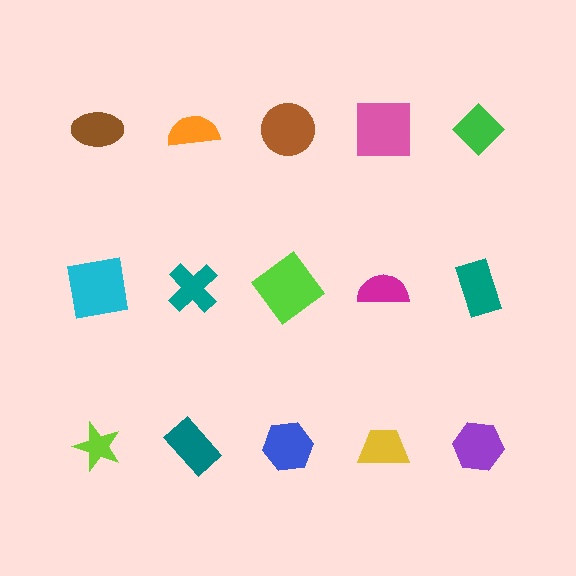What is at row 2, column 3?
A lime diamond.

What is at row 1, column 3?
A brown circle.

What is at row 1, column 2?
An orange semicircle.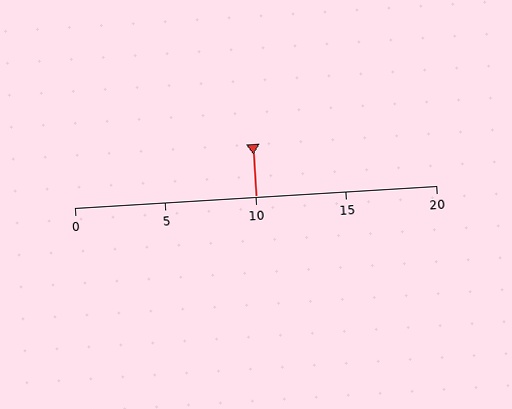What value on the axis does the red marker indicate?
The marker indicates approximately 10.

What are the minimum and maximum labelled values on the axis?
The axis runs from 0 to 20.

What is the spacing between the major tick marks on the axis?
The major ticks are spaced 5 apart.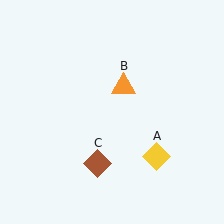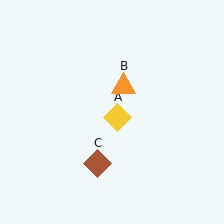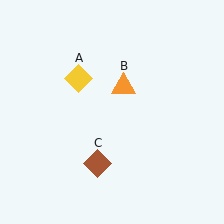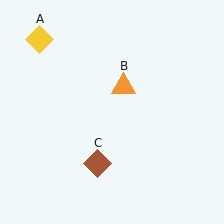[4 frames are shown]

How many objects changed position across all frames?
1 object changed position: yellow diamond (object A).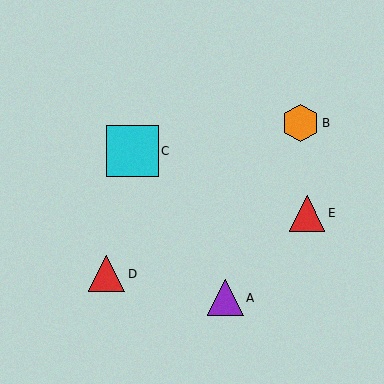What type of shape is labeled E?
Shape E is a red triangle.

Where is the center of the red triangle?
The center of the red triangle is at (307, 213).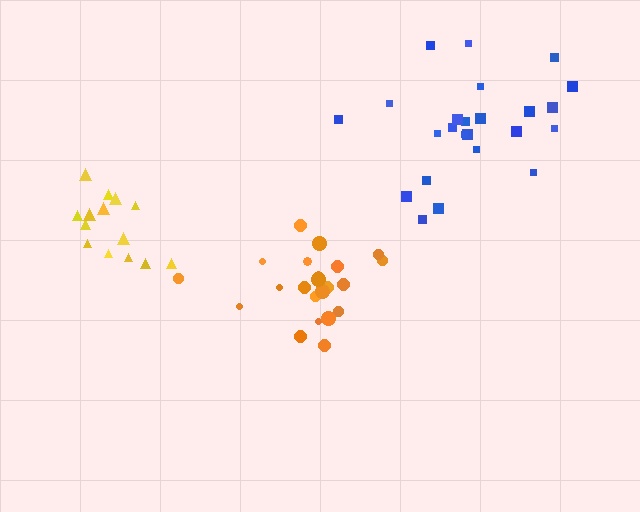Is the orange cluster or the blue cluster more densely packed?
Orange.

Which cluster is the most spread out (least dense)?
Blue.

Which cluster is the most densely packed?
Yellow.